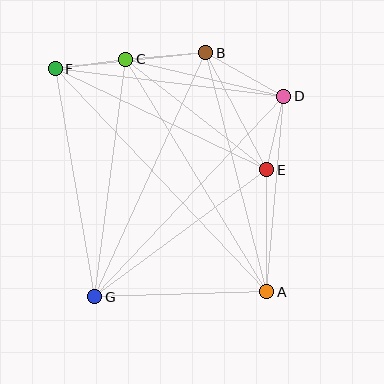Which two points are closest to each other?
Points C and F are closest to each other.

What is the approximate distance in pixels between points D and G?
The distance between D and G is approximately 276 pixels.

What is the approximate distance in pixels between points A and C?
The distance between A and C is approximately 272 pixels.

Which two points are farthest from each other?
Points A and F are farthest from each other.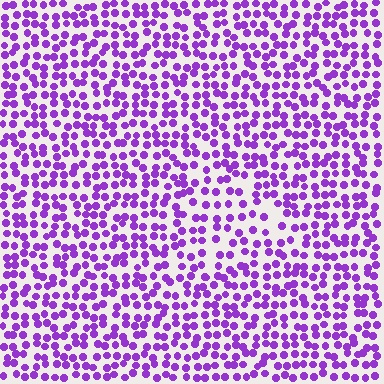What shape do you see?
I see a triangle.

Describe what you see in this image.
The image contains small purple elements arranged at two different densities. A triangle-shaped region is visible where the elements are less densely packed than the surrounding area.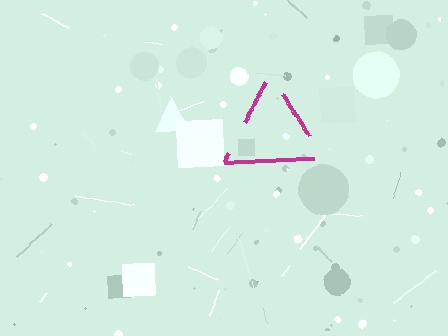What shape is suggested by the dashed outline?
The dashed outline suggests a triangle.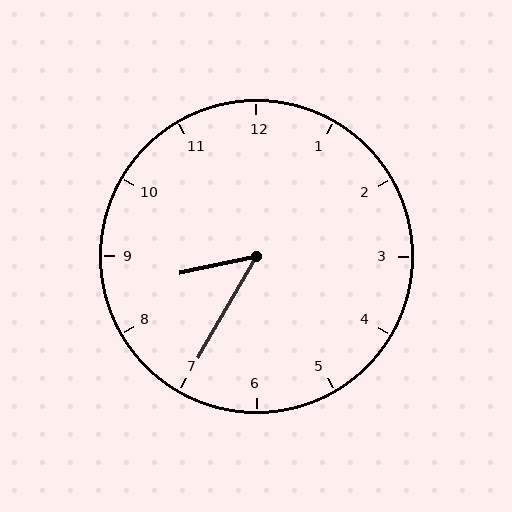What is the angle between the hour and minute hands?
Approximately 48 degrees.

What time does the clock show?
8:35.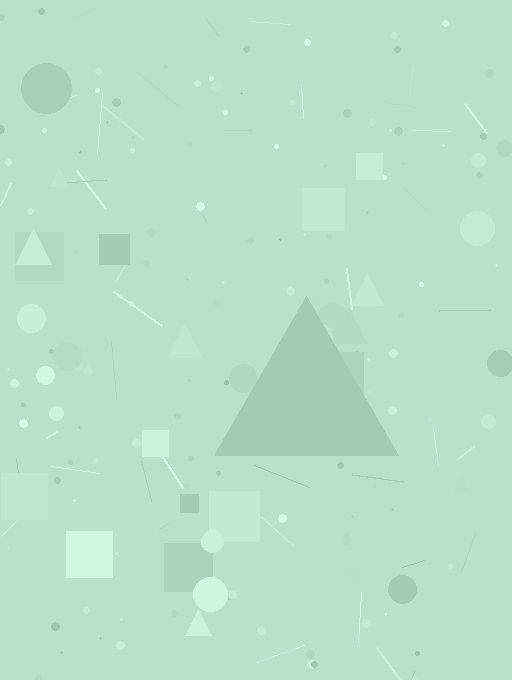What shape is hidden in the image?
A triangle is hidden in the image.